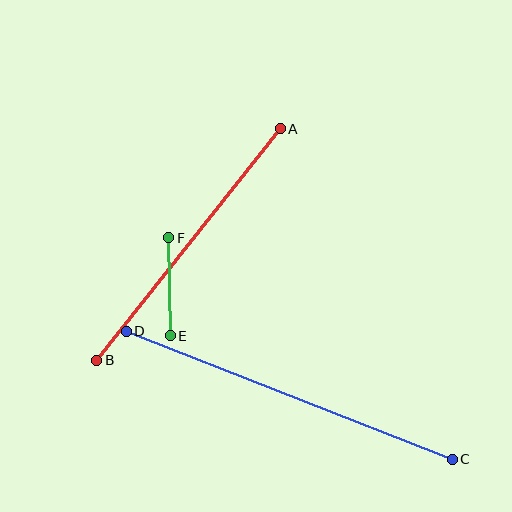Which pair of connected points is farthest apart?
Points C and D are farthest apart.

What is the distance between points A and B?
The distance is approximately 295 pixels.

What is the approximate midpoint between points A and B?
The midpoint is at approximately (189, 244) pixels.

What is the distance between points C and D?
The distance is approximately 350 pixels.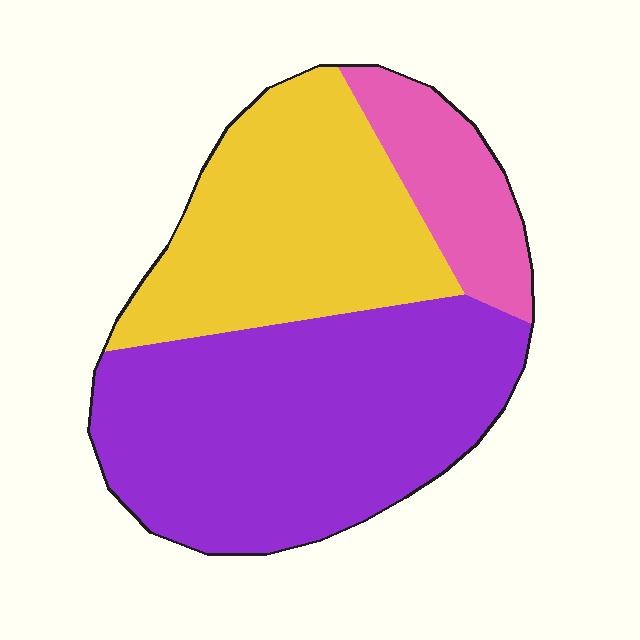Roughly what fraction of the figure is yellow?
Yellow covers 35% of the figure.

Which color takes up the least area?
Pink, at roughly 15%.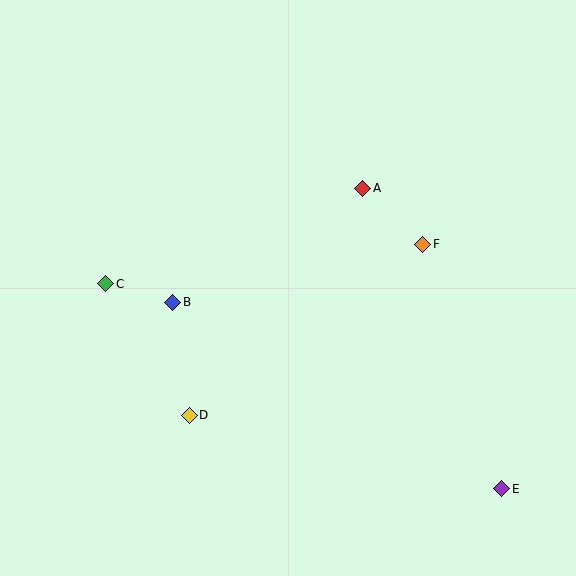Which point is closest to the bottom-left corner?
Point D is closest to the bottom-left corner.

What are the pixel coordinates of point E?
Point E is at (502, 489).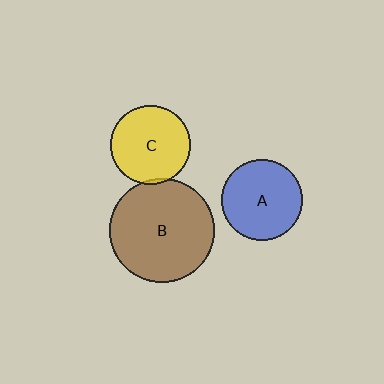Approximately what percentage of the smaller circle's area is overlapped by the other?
Approximately 5%.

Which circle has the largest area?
Circle B (brown).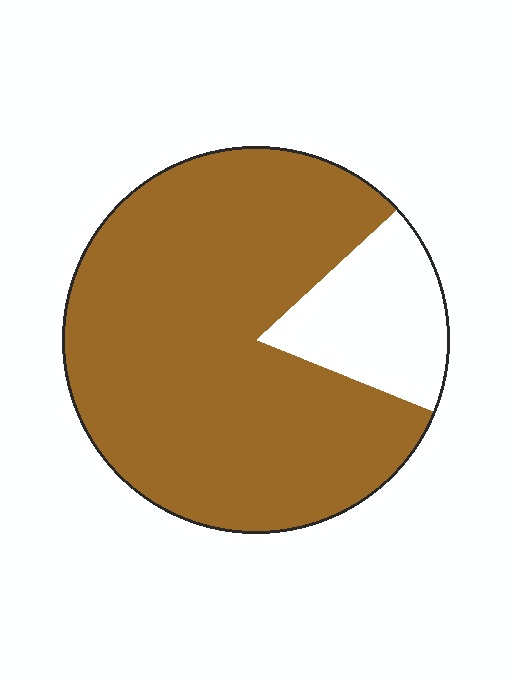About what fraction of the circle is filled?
About five sixths (5/6).